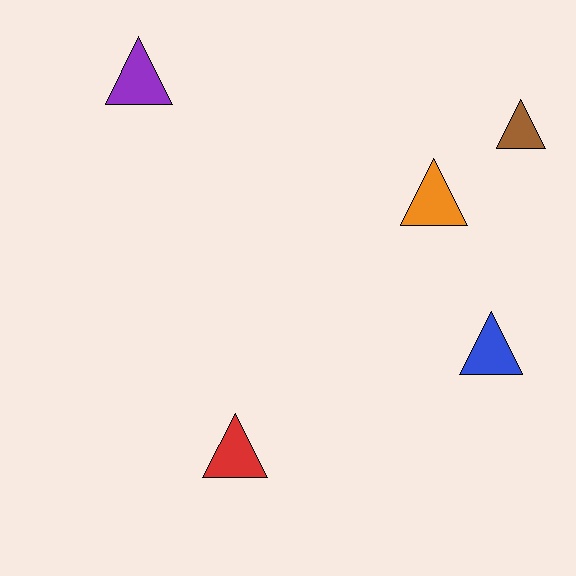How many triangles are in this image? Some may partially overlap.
There are 5 triangles.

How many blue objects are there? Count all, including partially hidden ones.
There is 1 blue object.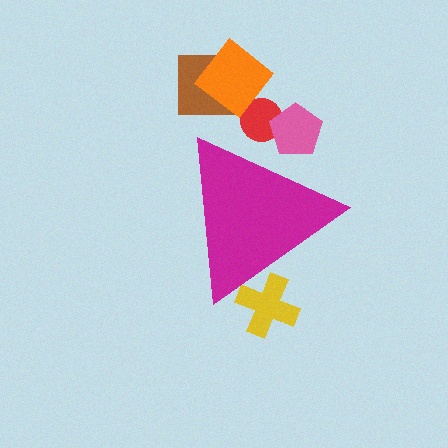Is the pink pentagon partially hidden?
Yes, the pink pentagon is partially hidden behind the magenta triangle.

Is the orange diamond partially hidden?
No, the orange diamond is fully visible.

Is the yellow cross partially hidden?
Yes, the yellow cross is partially hidden behind the magenta triangle.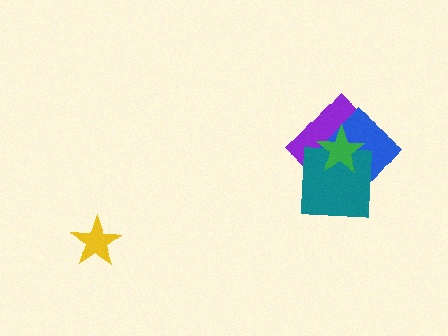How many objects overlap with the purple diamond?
3 objects overlap with the purple diamond.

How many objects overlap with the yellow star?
0 objects overlap with the yellow star.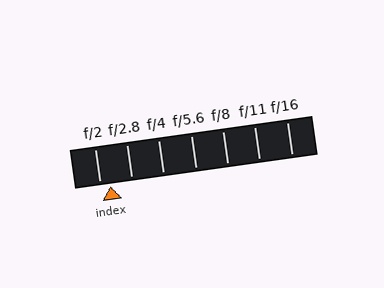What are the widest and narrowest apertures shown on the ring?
The widest aperture shown is f/2 and the narrowest is f/16.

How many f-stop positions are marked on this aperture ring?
There are 7 f-stop positions marked.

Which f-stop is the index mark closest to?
The index mark is closest to f/2.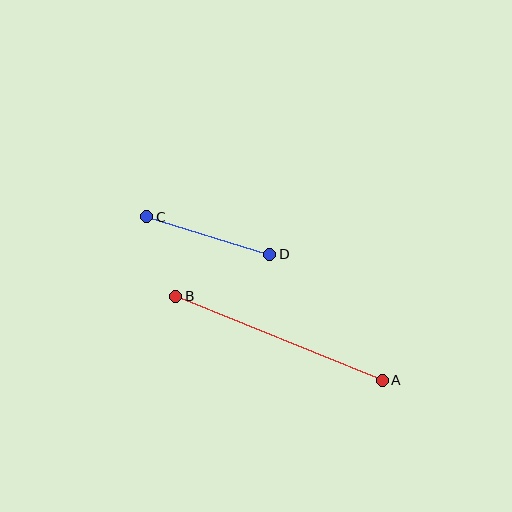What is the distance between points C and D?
The distance is approximately 129 pixels.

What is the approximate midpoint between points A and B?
The midpoint is at approximately (279, 338) pixels.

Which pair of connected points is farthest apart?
Points A and B are farthest apart.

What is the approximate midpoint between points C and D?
The midpoint is at approximately (208, 235) pixels.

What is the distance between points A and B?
The distance is approximately 223 pixels.